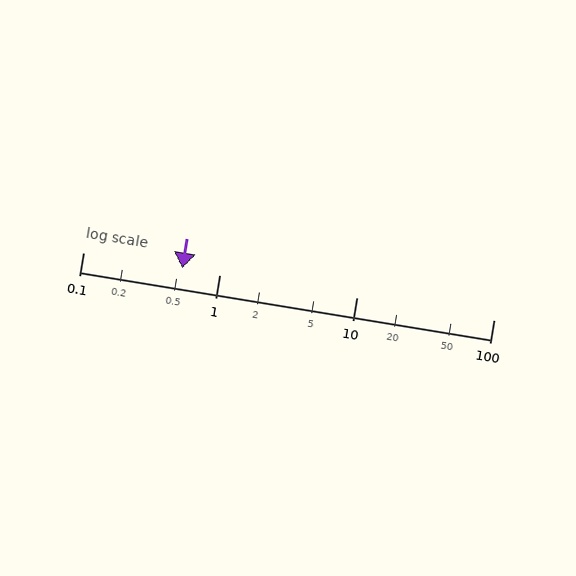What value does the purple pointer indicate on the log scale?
The pointer indicates approximately 0.53.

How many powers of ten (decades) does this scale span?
The scale spans 3 decades, from 0.1 to 100.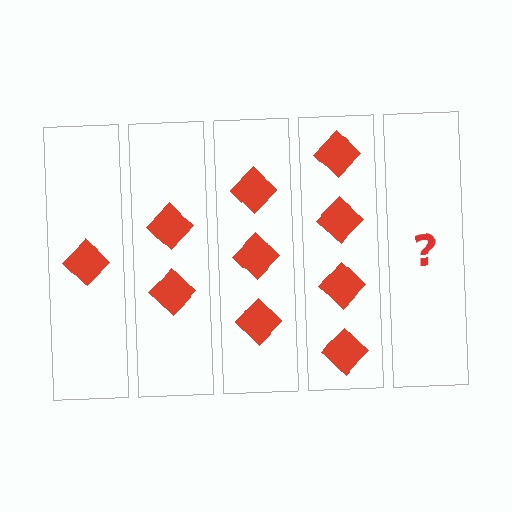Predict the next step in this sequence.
The next step is 5 diamonds.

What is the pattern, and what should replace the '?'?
The pattern is that each step adds one more diamond. The '?' should be 5 diamonds.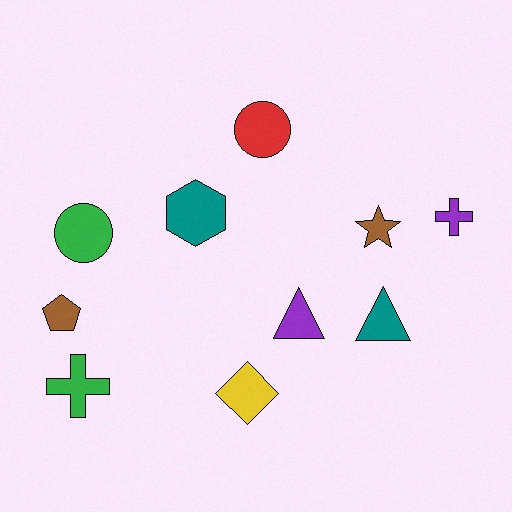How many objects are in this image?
There are 10 objects.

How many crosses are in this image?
There are 2 crosses.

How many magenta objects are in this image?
There are no magenta objects.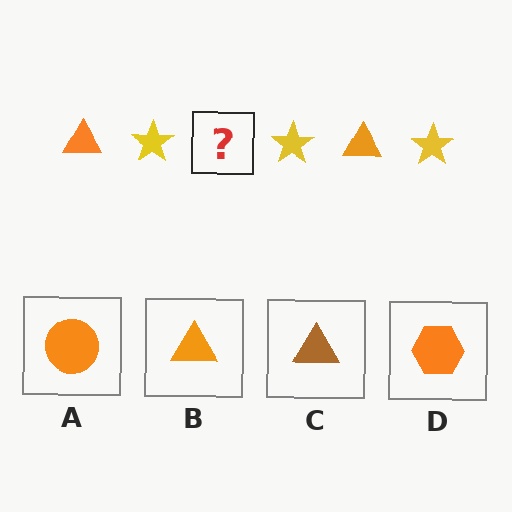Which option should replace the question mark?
Option B.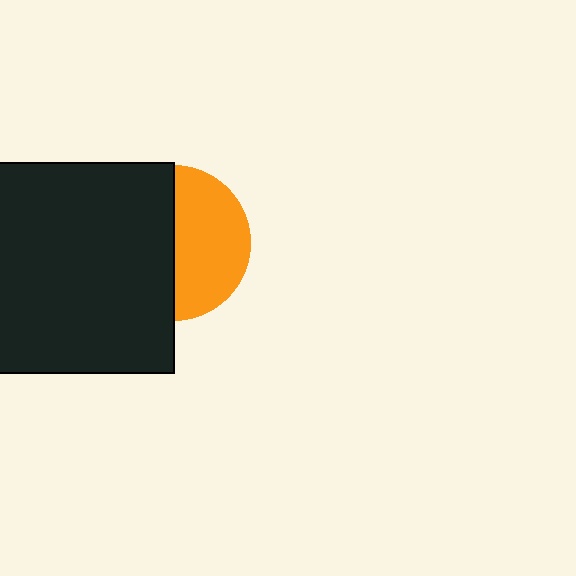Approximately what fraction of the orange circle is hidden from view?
Roughly 52% of the orange circle is hidden behind the black square.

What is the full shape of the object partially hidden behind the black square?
The partially hidden object is an orange circle.